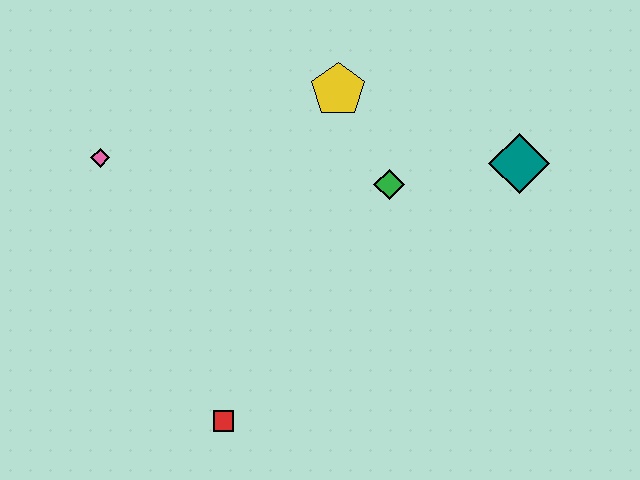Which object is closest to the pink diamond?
The yellow pentagon is closest to the pink diamond.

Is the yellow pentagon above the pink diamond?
Yes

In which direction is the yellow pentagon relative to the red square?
The yellow pentagon is above the red square.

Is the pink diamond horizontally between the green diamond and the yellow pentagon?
No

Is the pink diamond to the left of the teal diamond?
Yes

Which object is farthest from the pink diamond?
The teal diamond is farthest from the pink diamond.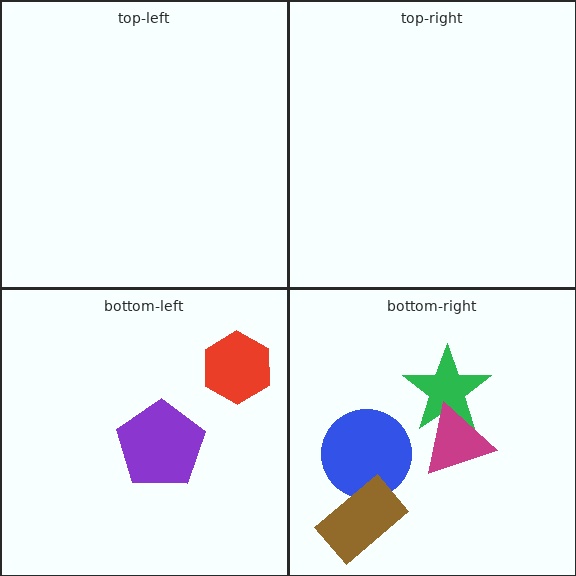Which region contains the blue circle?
The bottom-right region.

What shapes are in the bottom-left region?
The red hexagon, the purple pentagon.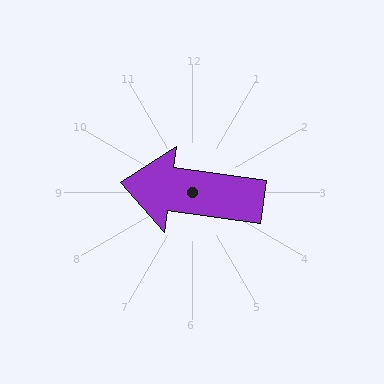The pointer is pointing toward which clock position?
Roughly 9 o'clock.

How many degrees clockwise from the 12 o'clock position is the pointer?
Approximately 278 degrees.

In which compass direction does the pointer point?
West.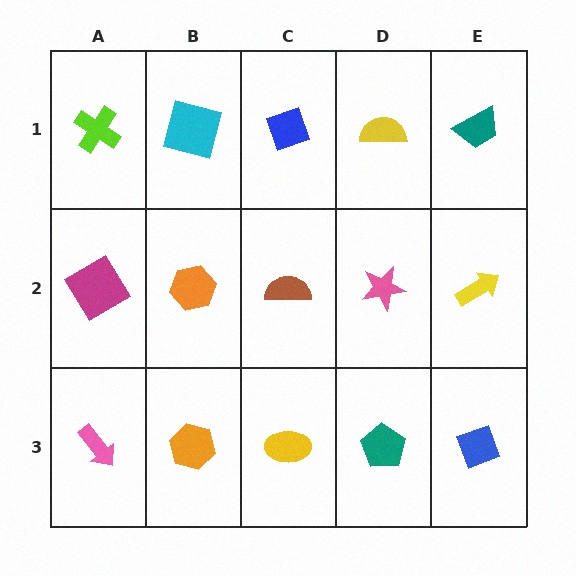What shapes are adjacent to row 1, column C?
A brown semicircle (row 2, column C), a cyan square (row 1, column B), a yellow semicircle (row 1, column D).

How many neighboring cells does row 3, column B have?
3.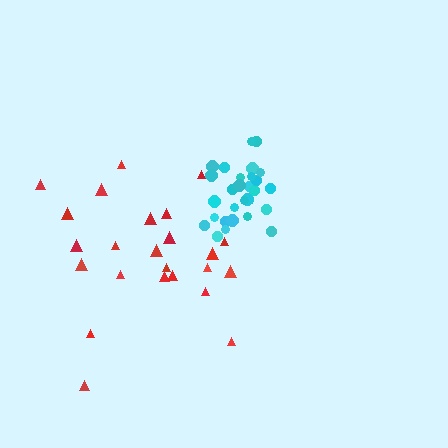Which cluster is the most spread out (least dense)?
Red.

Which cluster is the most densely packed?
Cyan.